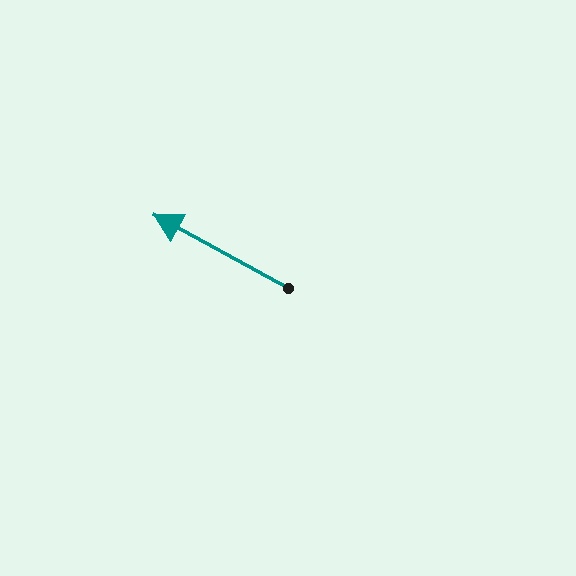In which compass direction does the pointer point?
Northwest.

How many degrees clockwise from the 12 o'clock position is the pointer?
Approximately 299 degrees.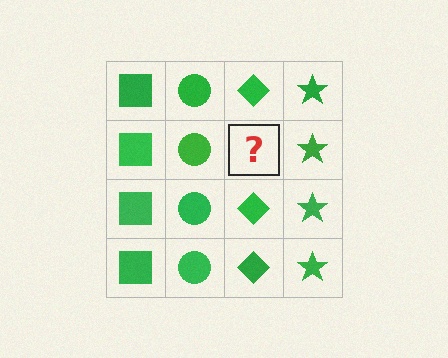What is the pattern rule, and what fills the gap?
The rule is that each column has a consistent shape. The gap should be filled with a green diamond.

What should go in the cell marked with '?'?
The missing cell should contain a green diamond.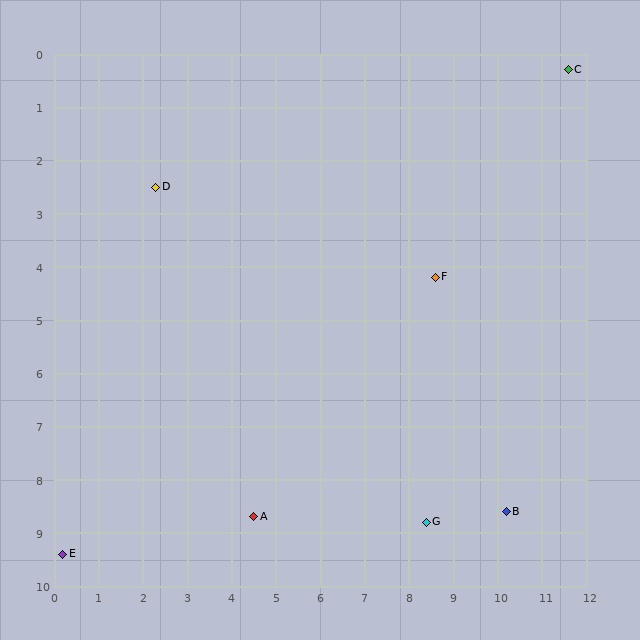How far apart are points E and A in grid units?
Points E and A are about 4.4 grid units apart.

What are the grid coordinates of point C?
Point C is at approximately (11.6, 0.3).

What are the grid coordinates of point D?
Point D is at approximately (2.3, 2.5).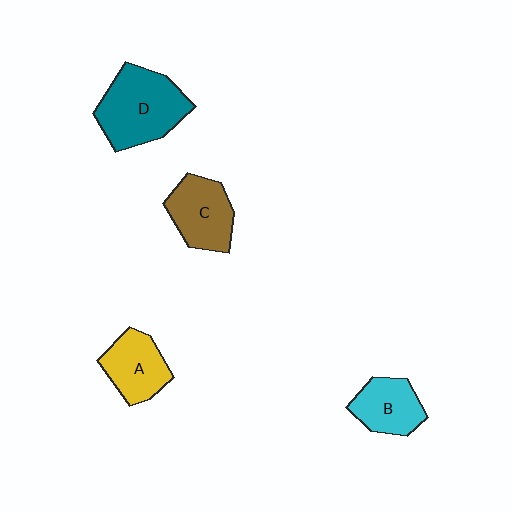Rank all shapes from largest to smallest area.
From largest to smallest: D (teal), C (brown), A (yellow), B (cyan).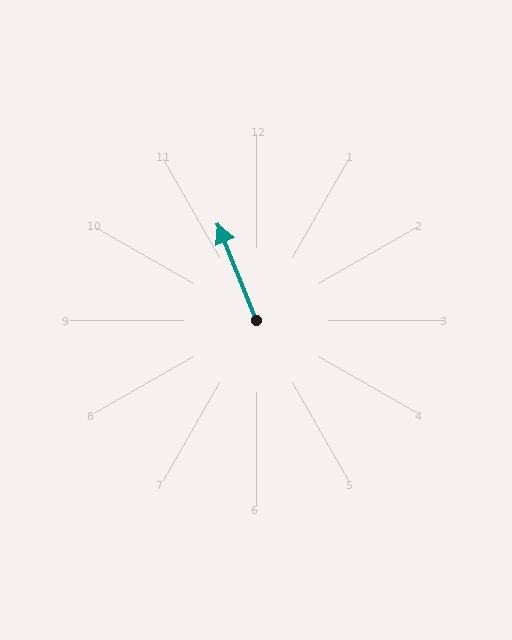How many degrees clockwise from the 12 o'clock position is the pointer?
Approximately 338 degrees.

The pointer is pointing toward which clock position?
Roughly 11 o'clock.